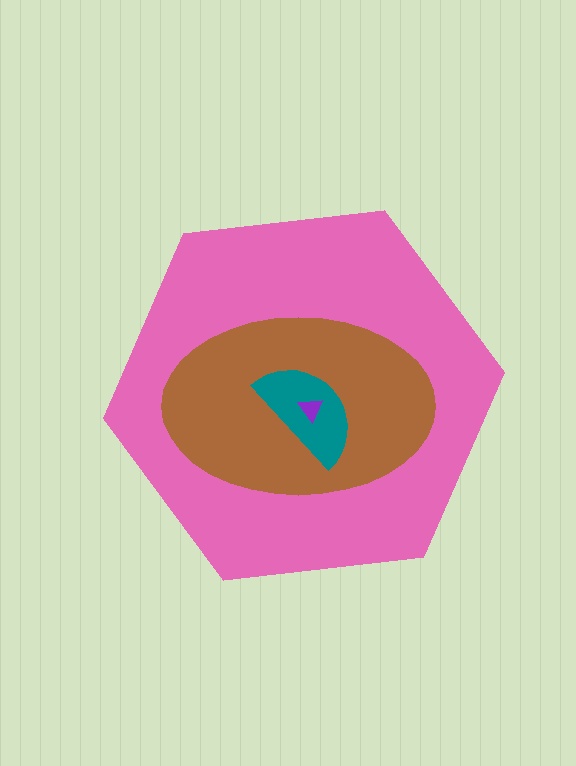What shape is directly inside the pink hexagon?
The brown ellipse.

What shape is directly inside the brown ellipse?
The teal semicircle.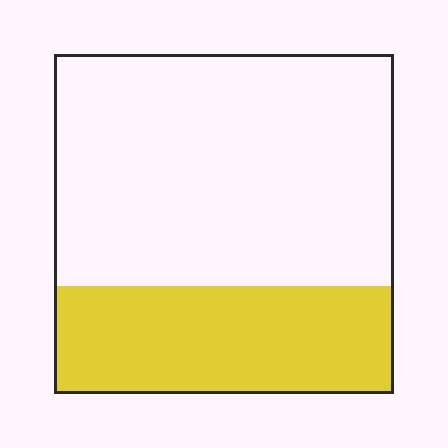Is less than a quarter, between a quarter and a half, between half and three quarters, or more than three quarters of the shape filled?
Between a quarter and a half.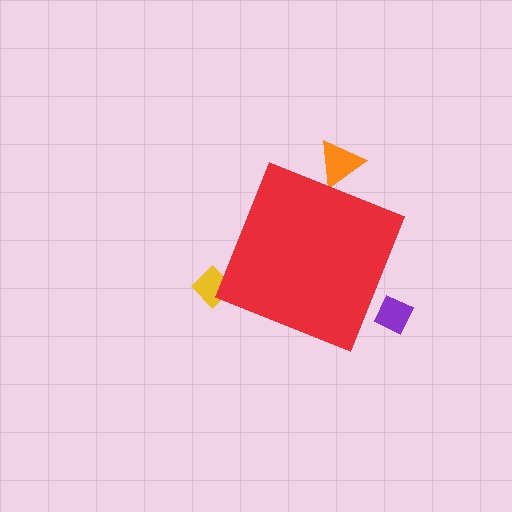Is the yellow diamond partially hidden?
Yes, the yellow diamond is partially hidden behind the red diamond.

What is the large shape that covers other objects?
A red diamond.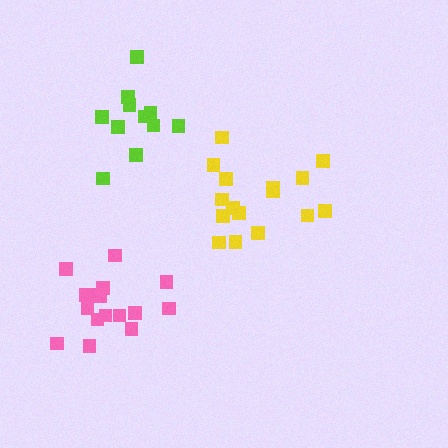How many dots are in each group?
Group 1: 16 dots, Group 2: 16 dots, Group 3: 11 dots (43 total).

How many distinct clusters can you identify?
There are 3 distinct clusters.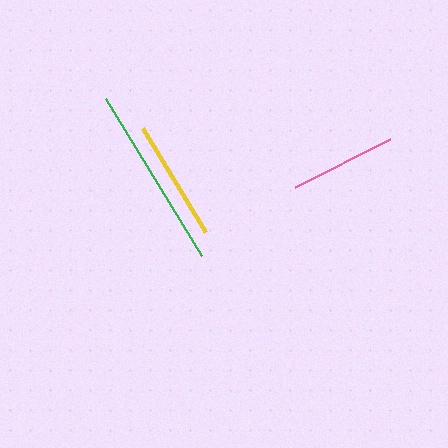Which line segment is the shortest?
The pink line is the shortest at approximately 107 pixels.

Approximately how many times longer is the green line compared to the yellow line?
The green line is approximately 1.5 times the length of the yellow line.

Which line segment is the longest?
The green line is the longest at approximately 184 pixels.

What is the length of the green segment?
The green segment is approximately 184 pixels long.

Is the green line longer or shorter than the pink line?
The green line is longer than the pink line.